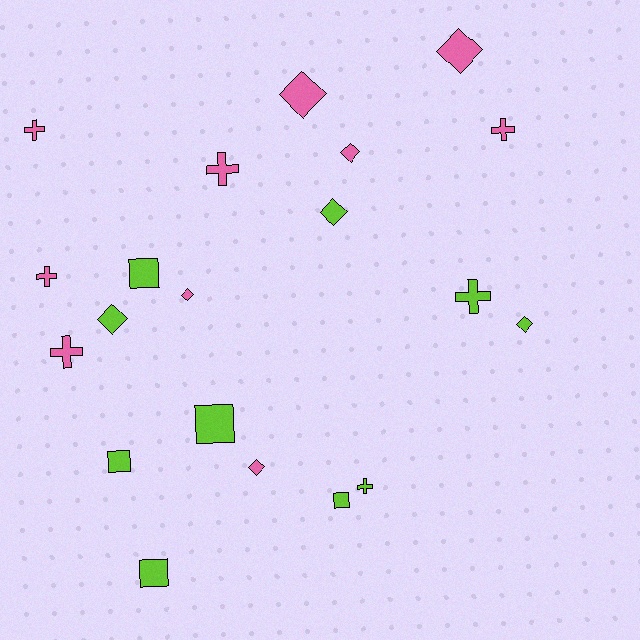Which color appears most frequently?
Lime, with 10 objects.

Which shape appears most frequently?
Diamond, with 8 objects.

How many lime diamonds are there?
There are 3 lime diamonds.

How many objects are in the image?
There are 20 objects.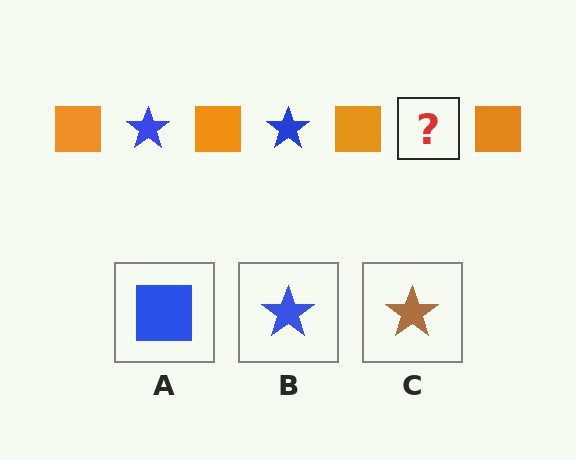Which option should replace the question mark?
Option B.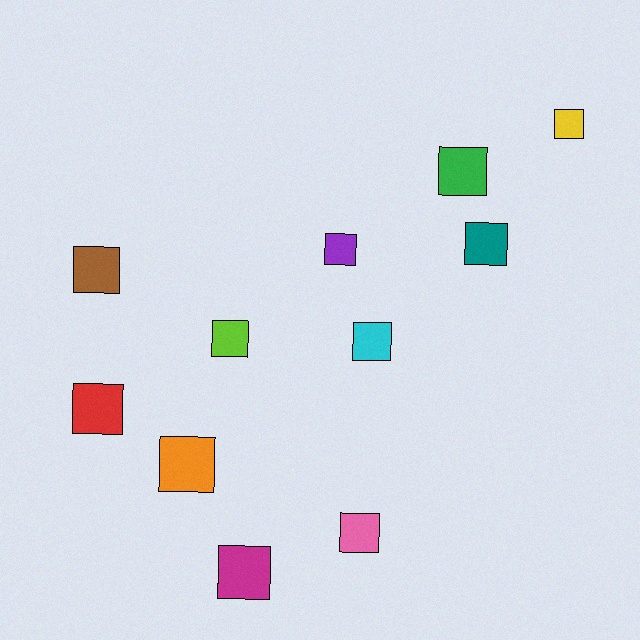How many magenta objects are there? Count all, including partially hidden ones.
There is 1 magenta object.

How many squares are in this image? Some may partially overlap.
There are 11 squares.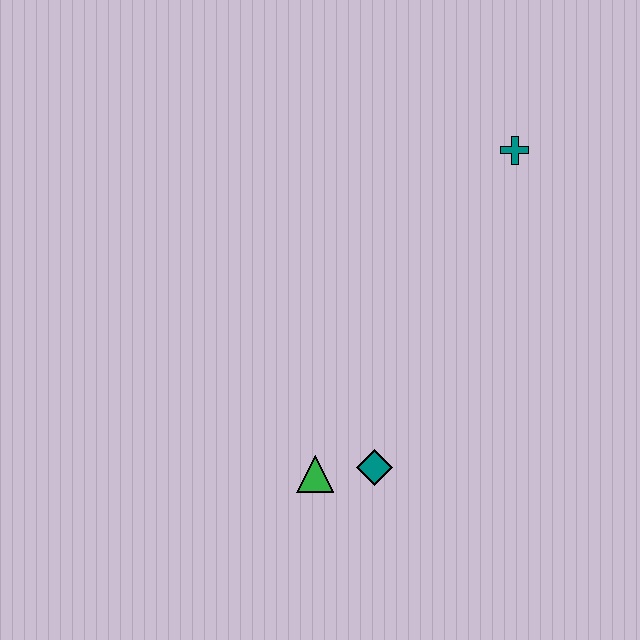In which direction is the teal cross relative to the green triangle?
The teal cross is above the green triangle.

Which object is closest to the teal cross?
The teal diamond is closest to the teal cross.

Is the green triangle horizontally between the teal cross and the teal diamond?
No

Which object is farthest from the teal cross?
The green triangle is farthest from the teal cross.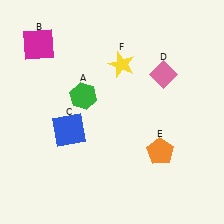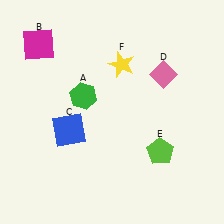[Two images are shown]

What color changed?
The pentagon (E) changed from orange in Image 1 to lime in Image 2.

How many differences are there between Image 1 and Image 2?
There is 1 difference between the two images.